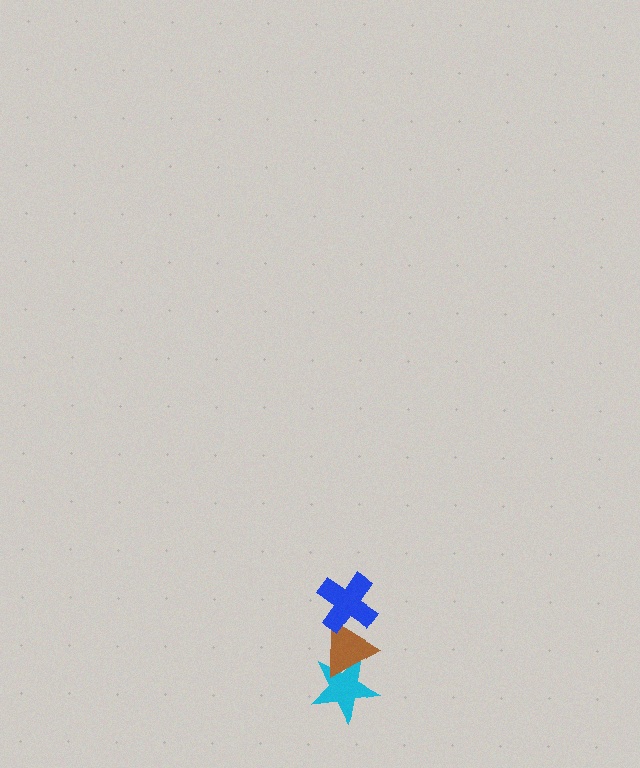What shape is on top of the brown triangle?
The blue cross is on top of the brown triangle.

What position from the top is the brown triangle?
The brown triangle is 2nd from the top.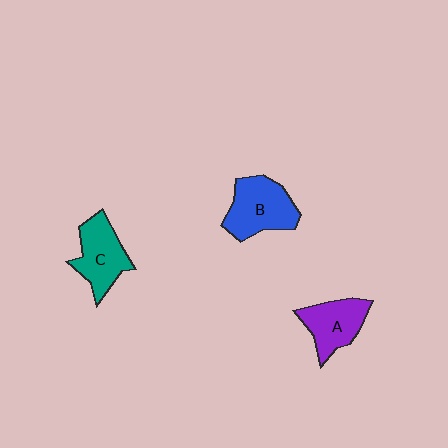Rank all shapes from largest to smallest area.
From largest to smallest: B (blue), C (teal), A (purple).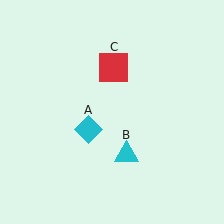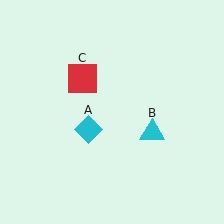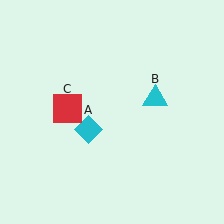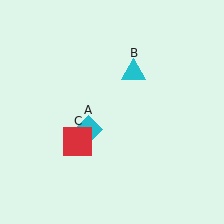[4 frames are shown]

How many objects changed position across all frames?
2 objects changed position: cyan triangle (object B), red square (object C).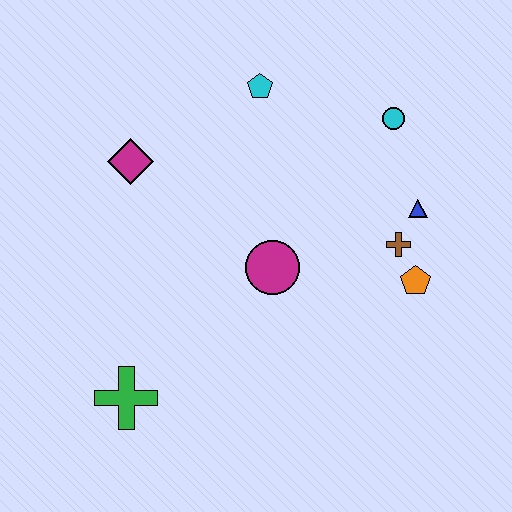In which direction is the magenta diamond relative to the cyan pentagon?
The magenta diamond is to the left of the cyan pentagon.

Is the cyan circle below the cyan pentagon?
Yes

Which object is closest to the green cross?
The magenta circle is closest to the green cross.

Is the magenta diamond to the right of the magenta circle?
No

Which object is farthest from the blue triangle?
The green cross is farthest from the blue triangle.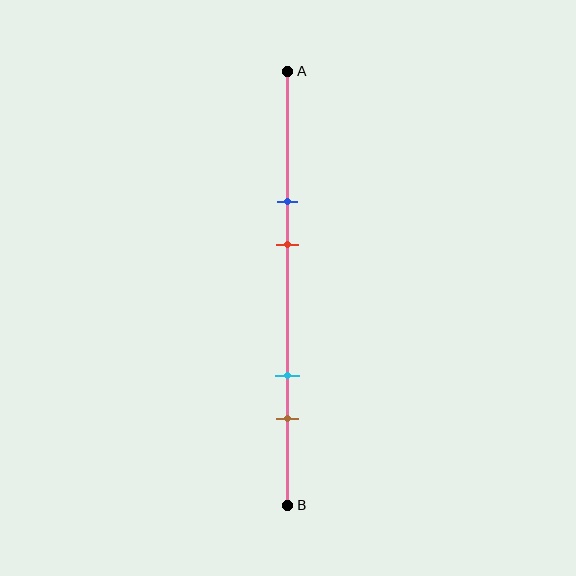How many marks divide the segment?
There are 4 marks dividing the segment.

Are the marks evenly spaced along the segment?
No, the marks are not evenly spaced.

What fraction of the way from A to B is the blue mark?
The blue mark is approximately 30% (0.3) of the way from A to B.